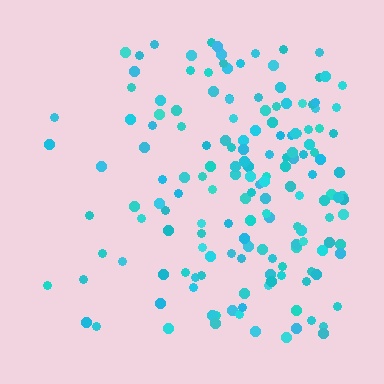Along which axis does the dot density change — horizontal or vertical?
Horizontal.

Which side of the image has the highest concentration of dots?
The right.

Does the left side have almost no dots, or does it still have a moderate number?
Still a moderate number, just noticeably fewer than the right.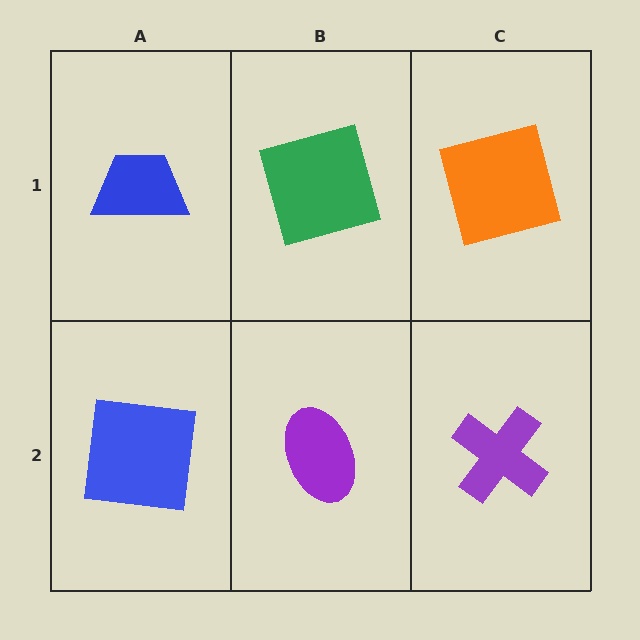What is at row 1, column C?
An orange square.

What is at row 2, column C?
A purple cross.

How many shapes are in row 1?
3 shapes.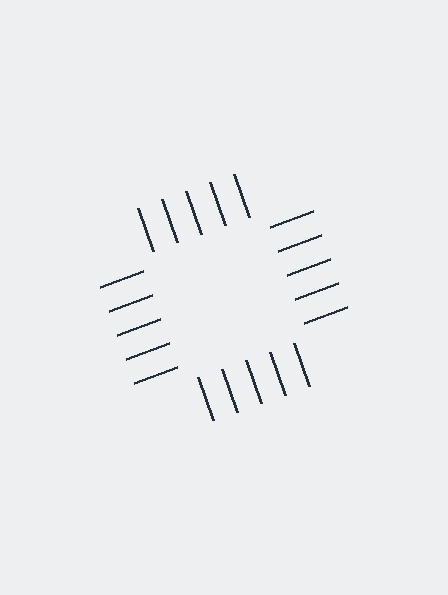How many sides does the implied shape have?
4 sides — the line-ends trace a square.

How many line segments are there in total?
20 — 5 along each of the 4 edges.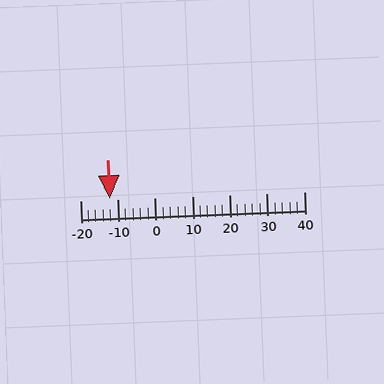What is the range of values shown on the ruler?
The ruler shows values from -20 to 40.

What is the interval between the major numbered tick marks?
The major tick marks are spaced 10 units apart.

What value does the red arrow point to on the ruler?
The red arrow points to approximately -12.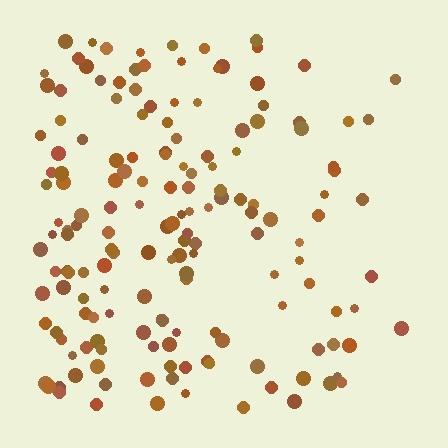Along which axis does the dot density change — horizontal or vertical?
Horizontal.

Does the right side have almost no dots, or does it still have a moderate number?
Still a moderate number, just noticeably fewer than the left.